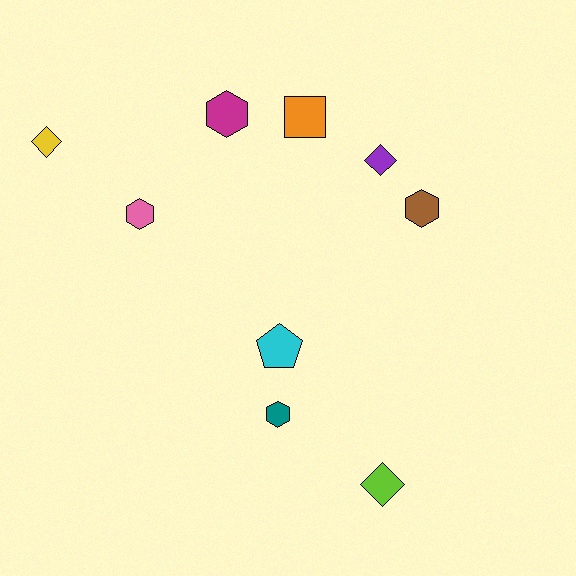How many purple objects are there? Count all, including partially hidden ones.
There is 1 purple object.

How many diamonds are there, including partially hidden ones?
There are 3 diamonds.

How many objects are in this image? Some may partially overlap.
There are 9 objects.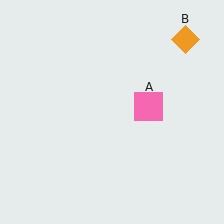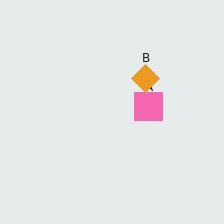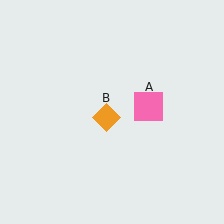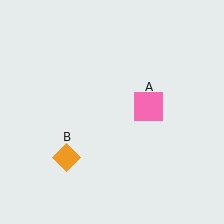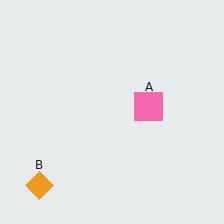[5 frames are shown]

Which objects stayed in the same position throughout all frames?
Pink square (object A) remained stationary.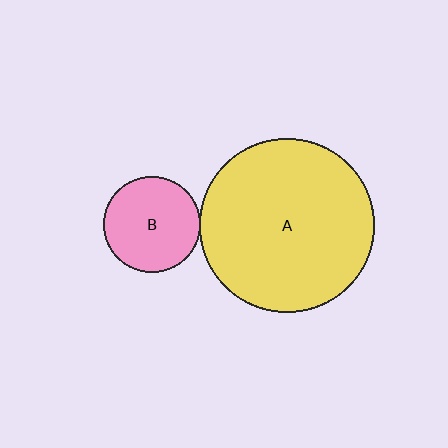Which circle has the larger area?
Circle A (yellow).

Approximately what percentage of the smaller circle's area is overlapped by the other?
Approximately 5%.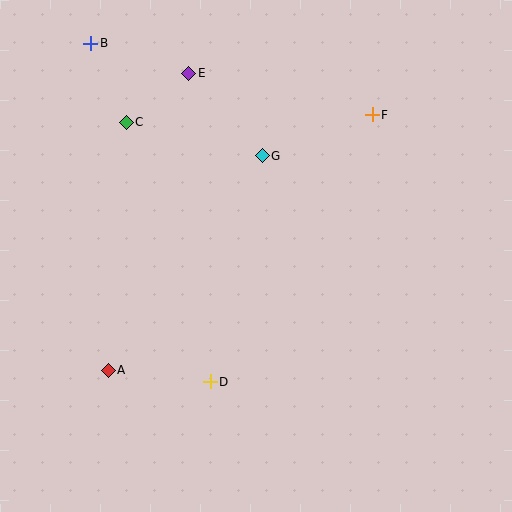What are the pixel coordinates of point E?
Point E is at (189, 73).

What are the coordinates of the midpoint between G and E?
The midpoint between G and E is at (225, 115).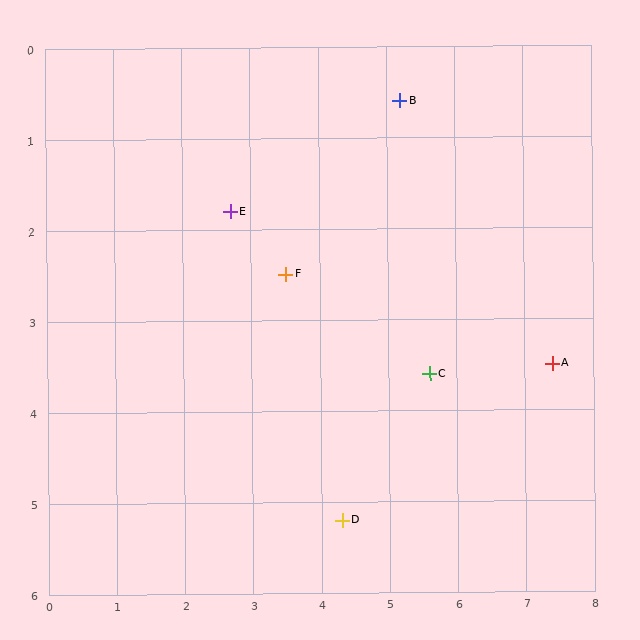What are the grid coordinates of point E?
Point E is at approximately (2.7, 1.8).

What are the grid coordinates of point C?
Point C is at approximately (5.6, 3.6).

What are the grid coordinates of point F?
Point F is at approximately (3.5, 2.5).